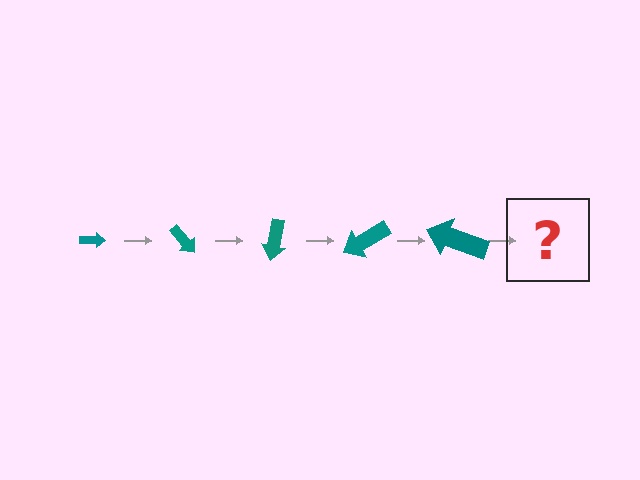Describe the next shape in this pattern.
It should be an arrow, larger than the previous one and rotated 250 degrees from the start.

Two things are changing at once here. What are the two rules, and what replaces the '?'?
The two rules are that the arrow grows larger each step and it rotates 50 degrees each step. The '?' should be an arrow, larger than the previous one and rotated 250 degrees from the start.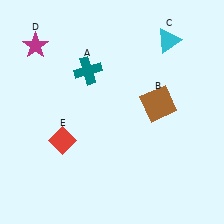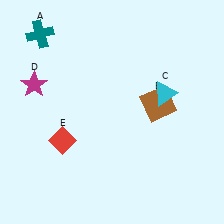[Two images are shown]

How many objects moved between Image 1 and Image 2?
3 objects moved between the two images.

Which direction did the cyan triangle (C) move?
The cyan triangle (C) moved down.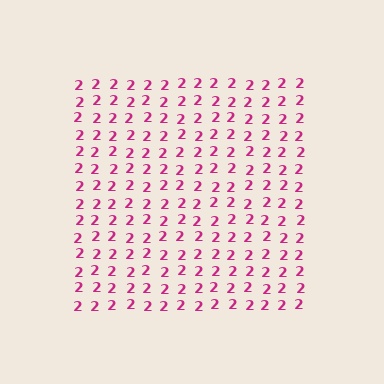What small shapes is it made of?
It is made of small digit 2's.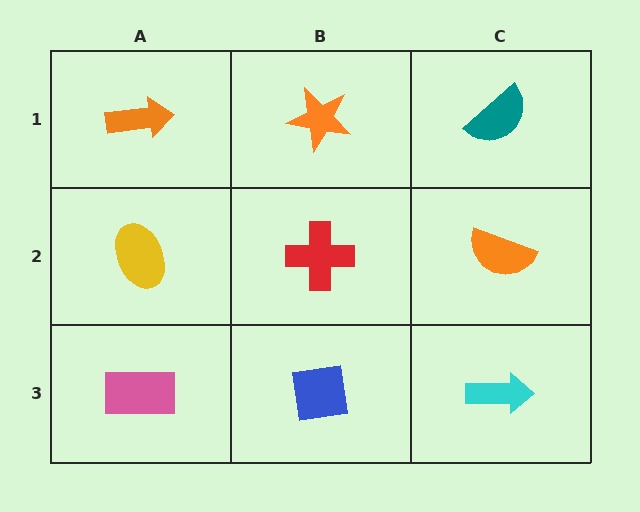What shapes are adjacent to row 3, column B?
A red cross (row 2, column B), a pink rectangle (row 3, column A), a cyan arrow (row 3, column C).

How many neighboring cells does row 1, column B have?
3.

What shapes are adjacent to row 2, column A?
An orange arrow (row 1, column A), a pink rectangle (row 3, column A), a red cross (row 2, column B).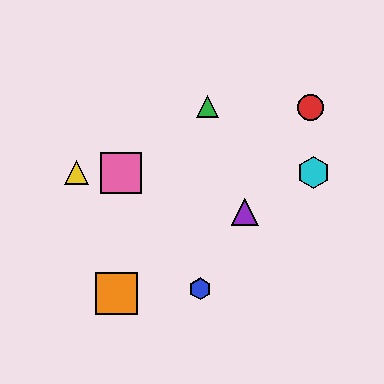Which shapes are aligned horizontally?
The yellow triangle, the cyan hexagon, the pink square are aligned horizontally.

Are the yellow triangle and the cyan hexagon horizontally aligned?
Yes, both are at y≈173.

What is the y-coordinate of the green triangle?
The green triangle is at y≈106.